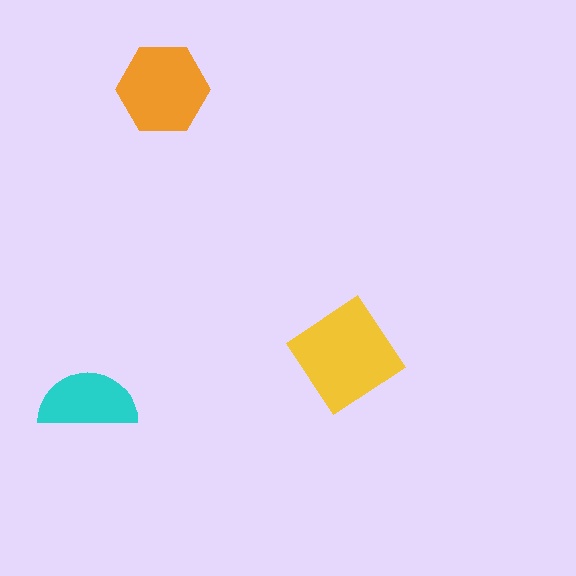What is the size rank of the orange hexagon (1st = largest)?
2nd.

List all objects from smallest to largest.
The cyan semicircle, the orange hexagon, the yellow diamond.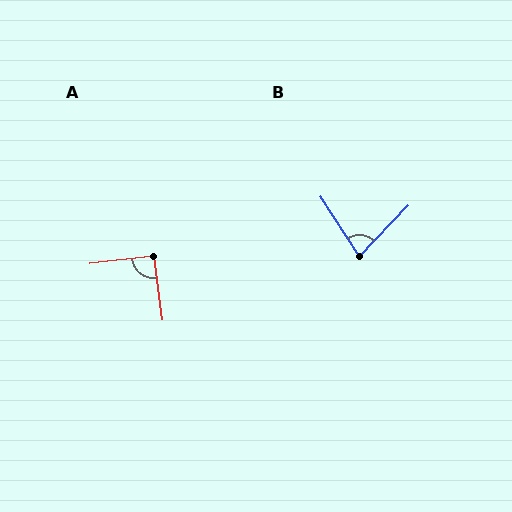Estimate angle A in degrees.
Approximately 90 degrees.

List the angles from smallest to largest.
B (77°), A (90°).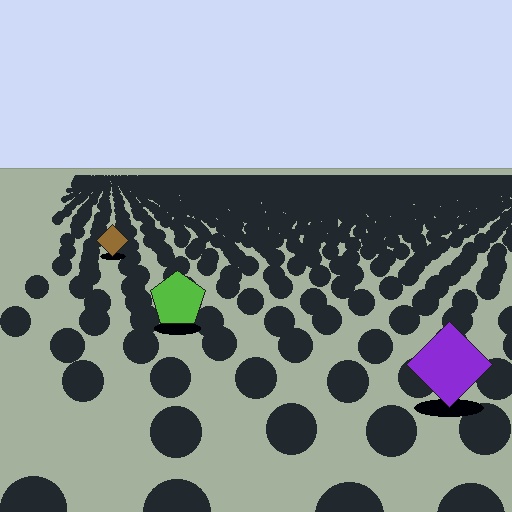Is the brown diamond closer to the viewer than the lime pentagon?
No. The lime pentagon is closer — you can tell from the texture gradient: the ground texture is coarser near it.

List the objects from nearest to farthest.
From nearest to farthest: the purple diamond, the lime pentagon, the brown diamond.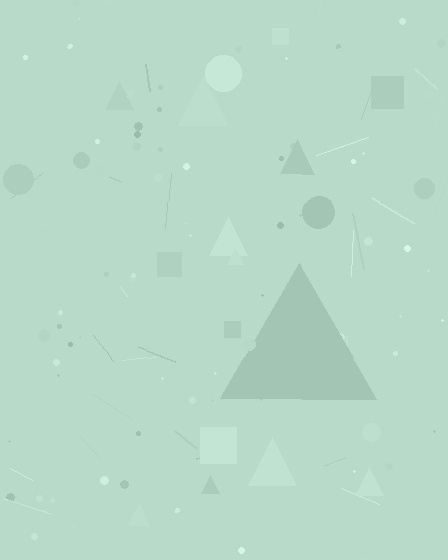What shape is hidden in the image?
A triangle is hidden in the image.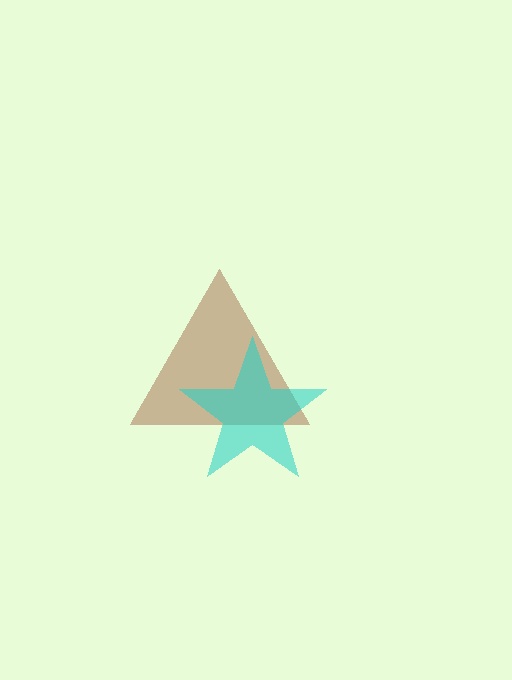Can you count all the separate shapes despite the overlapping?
Yes, there are 2 separate shapes.